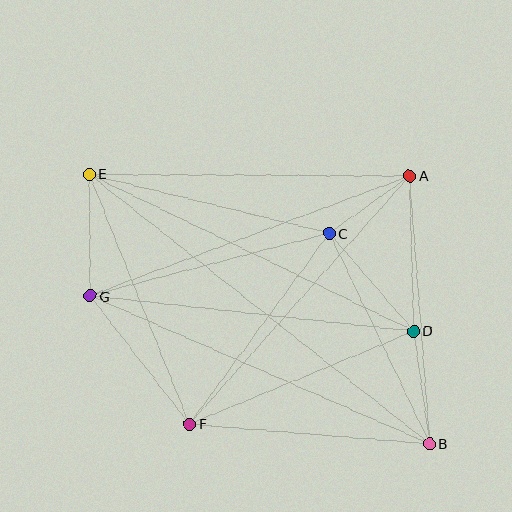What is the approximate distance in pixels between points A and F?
The distance between A and F is approximately 331 pixels.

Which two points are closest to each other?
Points A and C are closest to each other.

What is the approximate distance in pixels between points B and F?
The distance between B and F is approximately 240 pixels.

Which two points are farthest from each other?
Points B and E are farthest from each other.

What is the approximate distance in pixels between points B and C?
The distance between B and C is approximately 233 pixels.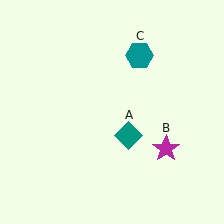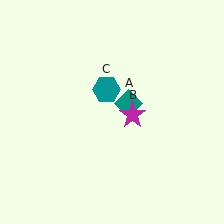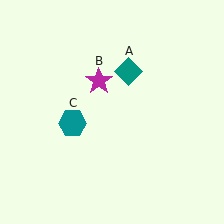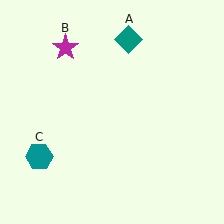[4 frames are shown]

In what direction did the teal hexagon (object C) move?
The teal hexagon (object C) moved down and to the left.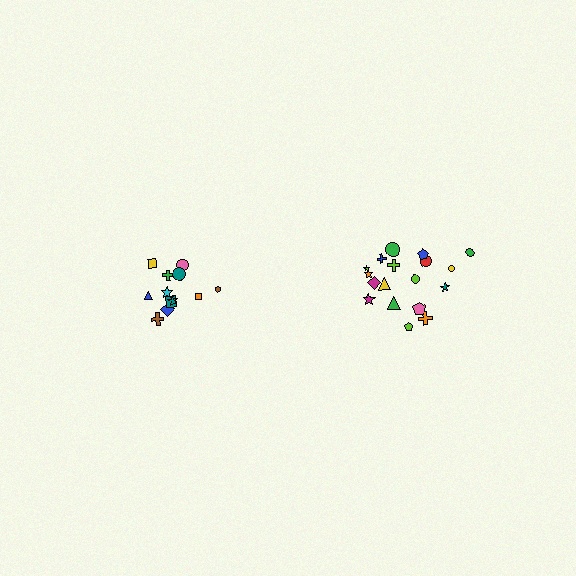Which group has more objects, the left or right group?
The right group.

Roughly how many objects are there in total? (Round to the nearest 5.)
Roughly 30 objects in total.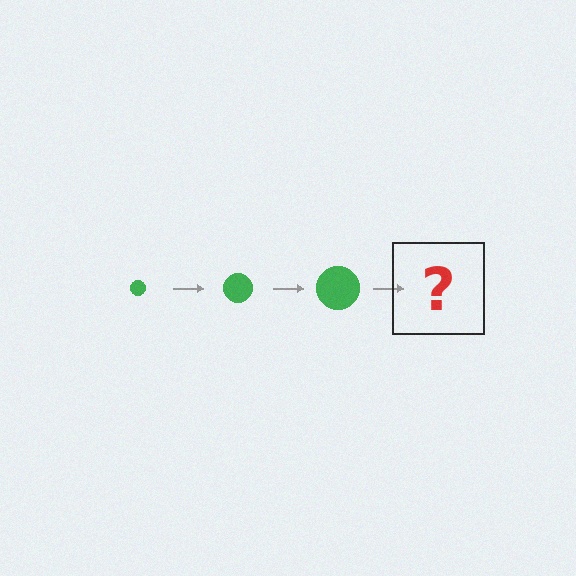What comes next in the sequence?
The next element should be a green circle, larger than the previous one.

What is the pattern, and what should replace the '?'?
The pattern is that the circle gets progressively larger each step. The '?' should be a green circle, larger than the previous one.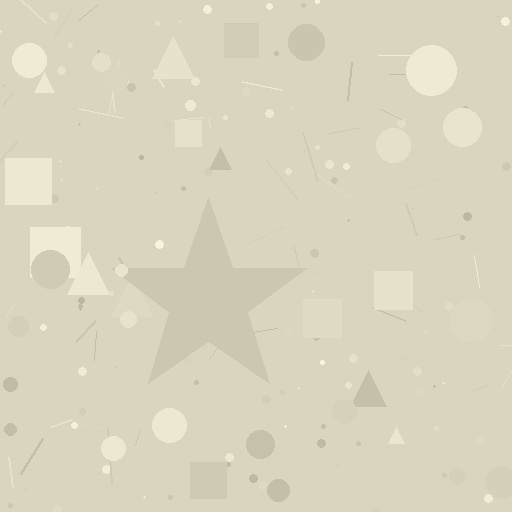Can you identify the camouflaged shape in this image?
The camouflaged shape is a star.